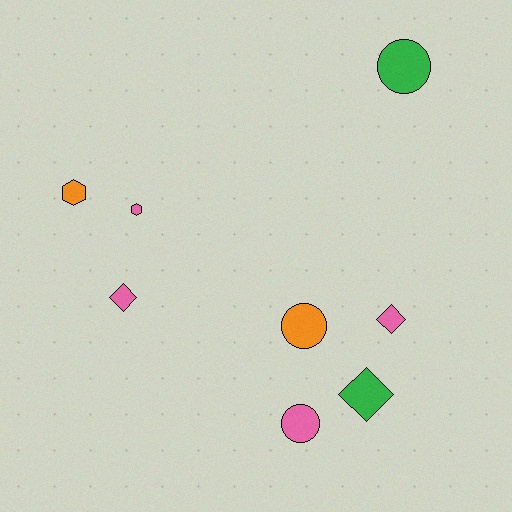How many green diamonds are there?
There is 1 green diamond.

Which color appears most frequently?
Pink, with 4 objects.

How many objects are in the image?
There are 8 objects.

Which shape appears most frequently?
Diamond, with 3 objects.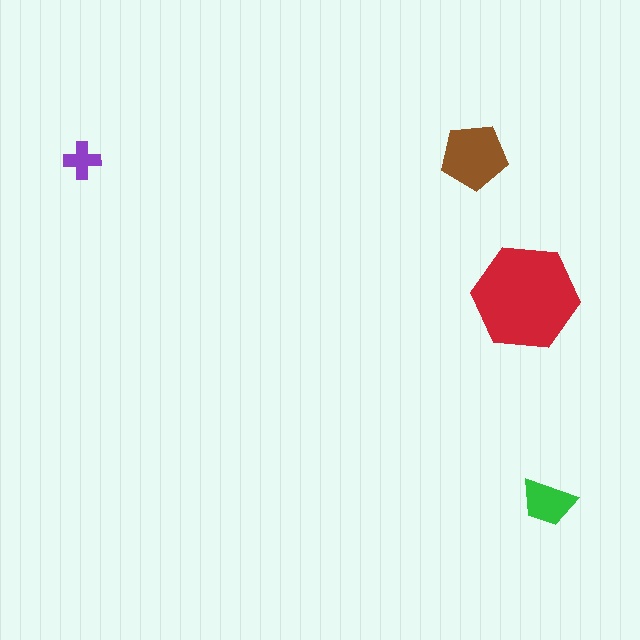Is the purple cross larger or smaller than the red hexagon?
Smaller.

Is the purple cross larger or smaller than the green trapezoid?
Smaller.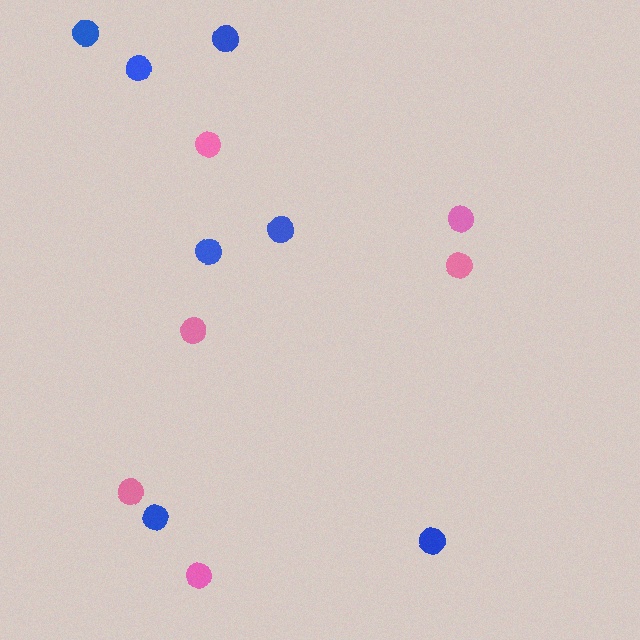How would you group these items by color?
There are 2 groups: one group of pink circles (6) and one group of blue circles (7).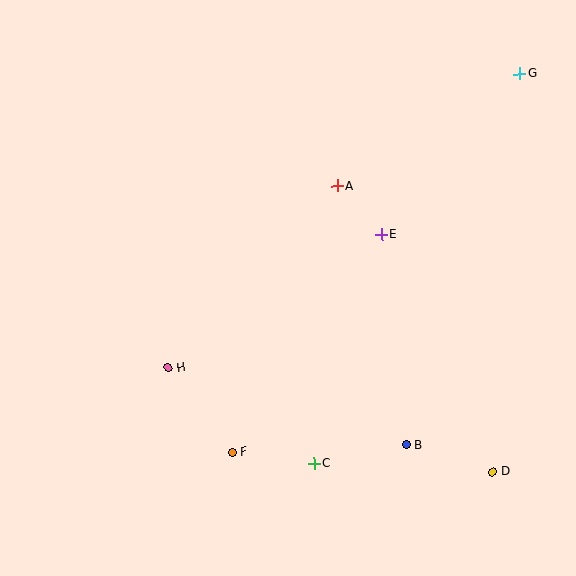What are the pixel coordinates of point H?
Point H is at (168, 367).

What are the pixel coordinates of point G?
Point G is at (520, 74).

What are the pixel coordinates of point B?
Point B is at (406, 445).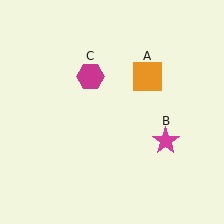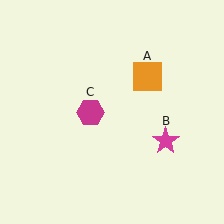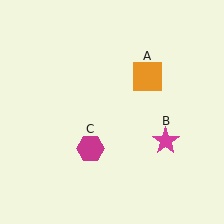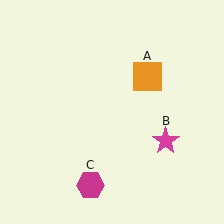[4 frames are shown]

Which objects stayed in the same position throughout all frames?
Orange square (object A) and magenta star (object B) remained stationary.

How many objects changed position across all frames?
1 object changed position: magenta hexagon (object C).